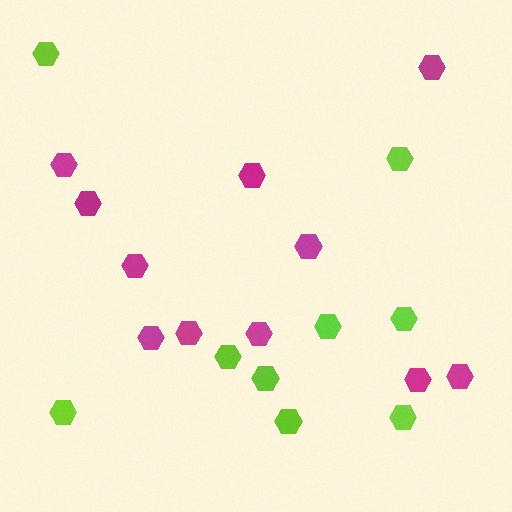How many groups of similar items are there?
There are 2 groups: one group of lime hexagons (9) and one group of magenta hexagons (11).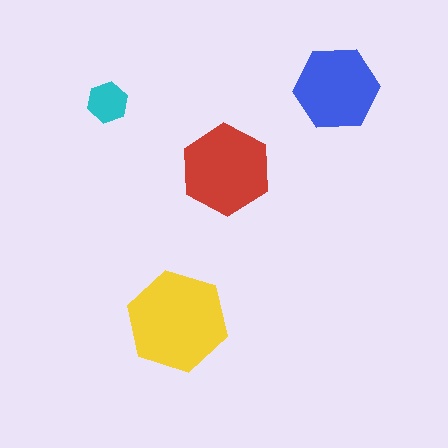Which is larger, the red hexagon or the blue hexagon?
The red one.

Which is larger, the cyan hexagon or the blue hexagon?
The blue one.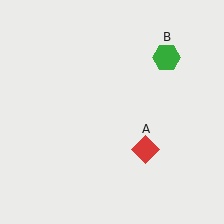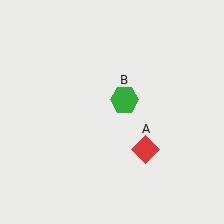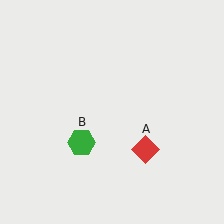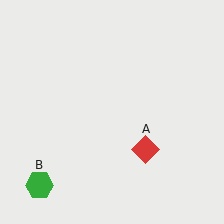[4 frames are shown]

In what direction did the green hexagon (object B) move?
The green hexagon (object B) moved down and to the left.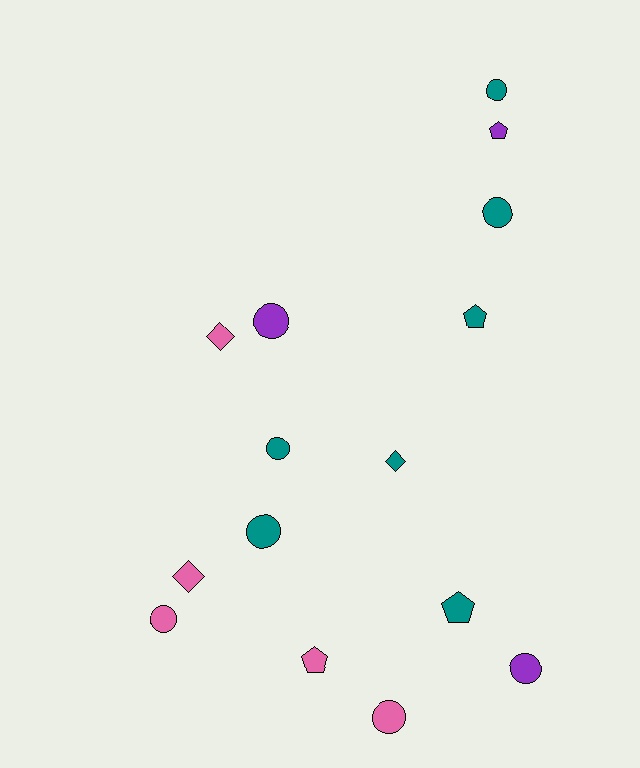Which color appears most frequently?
Teal, with 7 objects.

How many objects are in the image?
There are 15 objects.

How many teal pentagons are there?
There are 2 teal pentagons.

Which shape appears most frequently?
Circle, with 8 objects.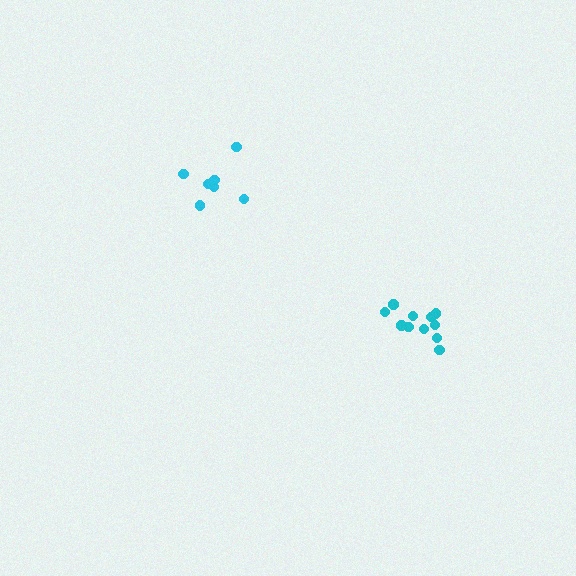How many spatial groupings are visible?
There are 2 spatial groupings.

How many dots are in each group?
Group 1: 11 dots, Group 2: 7 dots (18 total).